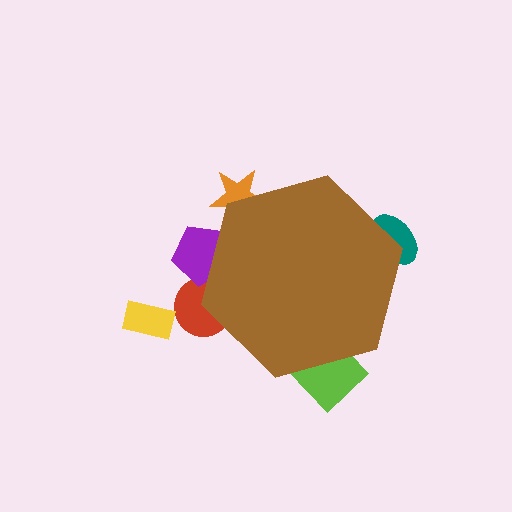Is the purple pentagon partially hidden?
Yes, the purple pentagon is partially hidden behind the brown hexagon.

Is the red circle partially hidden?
Yes, the red circle is partially hidden behind the brown hexagon.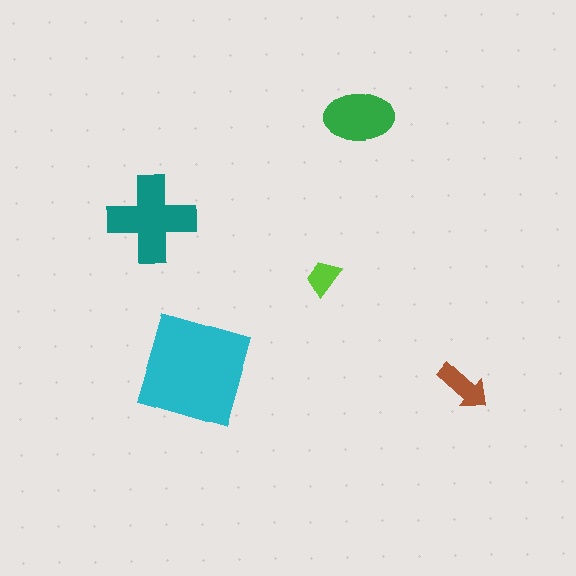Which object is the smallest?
The lime trapezoid.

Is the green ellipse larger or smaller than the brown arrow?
Larger.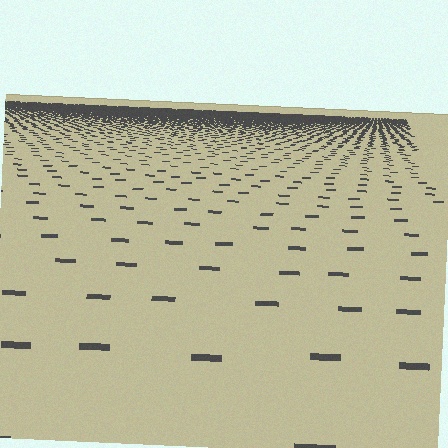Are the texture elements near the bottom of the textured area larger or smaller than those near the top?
Larger. Near the bottom, elements are closer to the viewer and appear at a bigger on-screen size.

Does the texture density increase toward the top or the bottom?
Density increases toward the top.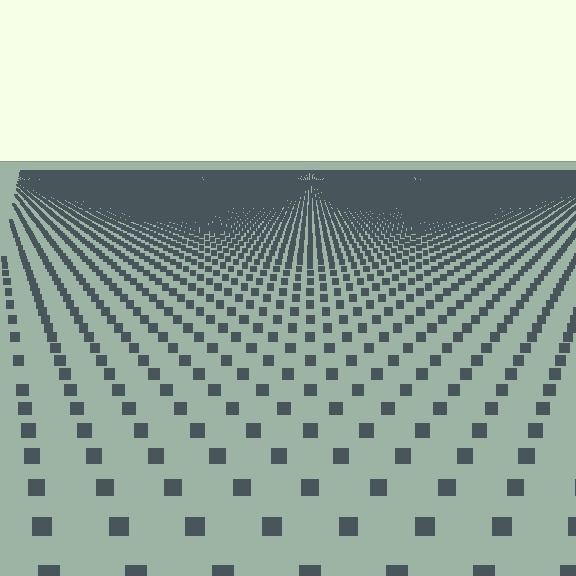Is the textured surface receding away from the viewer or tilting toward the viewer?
The surface is receding away from the viewer. Texture elements get smaller and denser toward the top.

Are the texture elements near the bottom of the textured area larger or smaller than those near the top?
Larger. Near the bottom, elements are closer to the viewer and appear at a bigger on-screen size.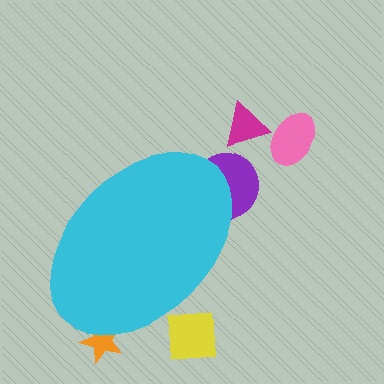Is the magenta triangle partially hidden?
No, the magenta triangle is fully visible.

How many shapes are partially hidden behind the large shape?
3 shapes are partially hidden.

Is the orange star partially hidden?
Yes, the orange star is partially hidden behind the cyan ellipse.